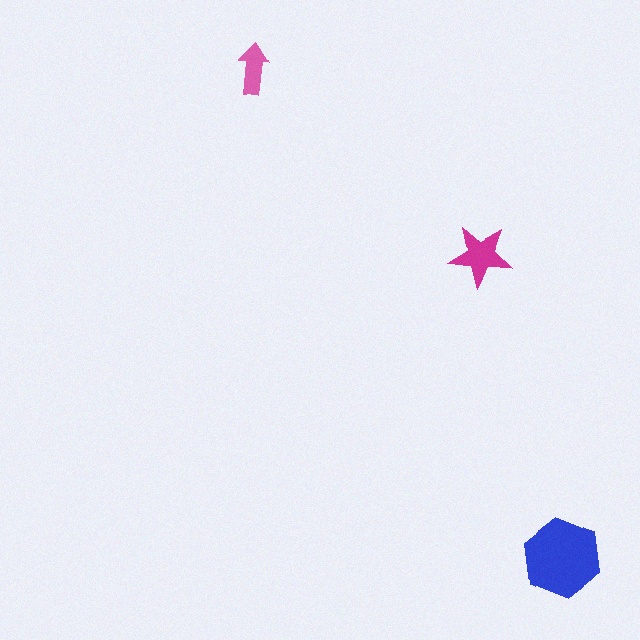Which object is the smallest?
The pink arrow.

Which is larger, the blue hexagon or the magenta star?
The blue hexagon.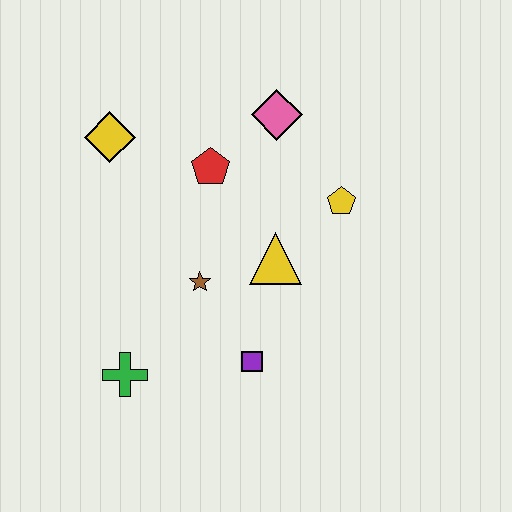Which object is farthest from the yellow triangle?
The yellow diamond is farthest from the yellow triangle.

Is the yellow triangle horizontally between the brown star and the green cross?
No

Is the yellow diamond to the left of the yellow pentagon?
Yes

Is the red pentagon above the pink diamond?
No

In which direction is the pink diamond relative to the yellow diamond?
The pink diamond is to the right of the yellow diamond.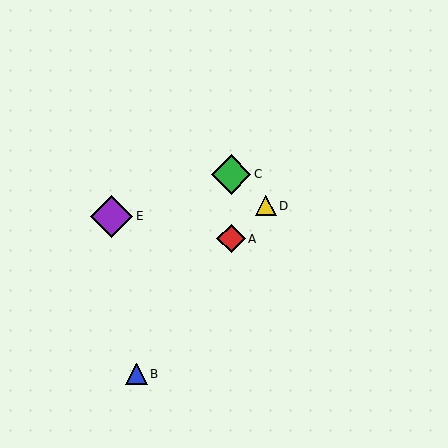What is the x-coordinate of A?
Object A is at x≈231.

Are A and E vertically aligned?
No, A is at x≈231 and E is at x≈112.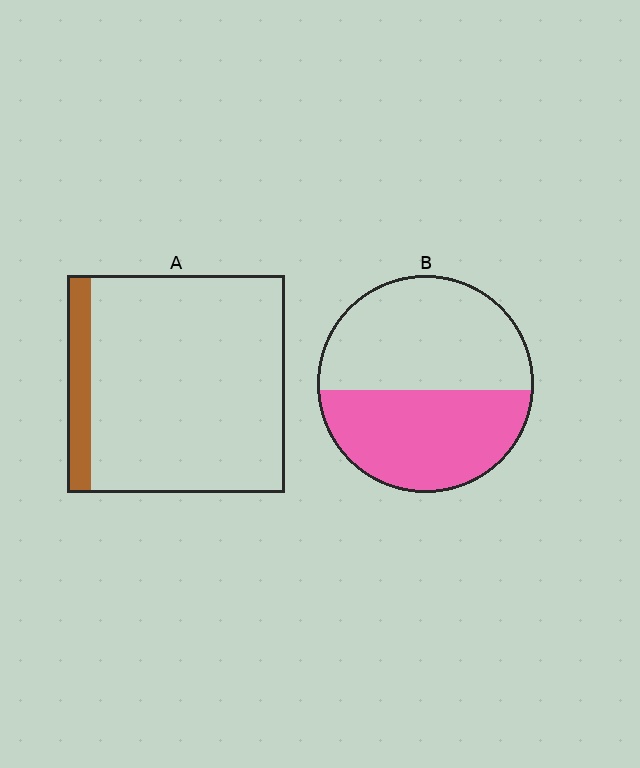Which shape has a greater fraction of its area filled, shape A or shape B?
Shape B.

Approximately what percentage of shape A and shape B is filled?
A is approximately 10% and B is approximately 45%.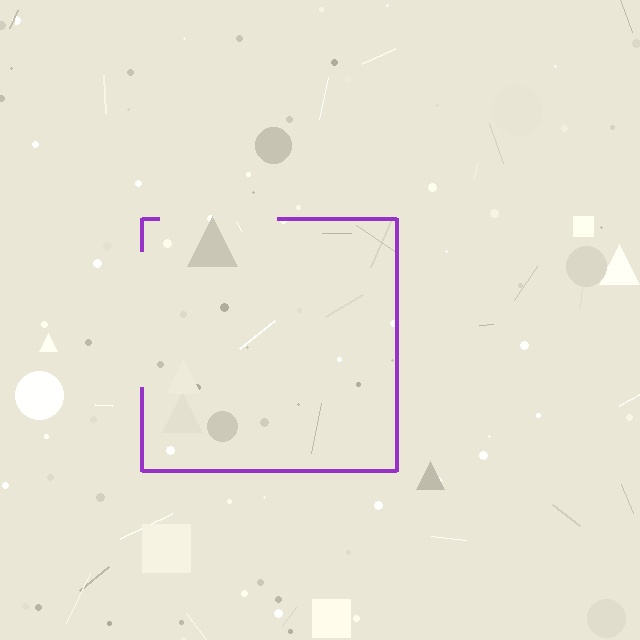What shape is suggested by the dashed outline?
The dashed outline suggests a square.